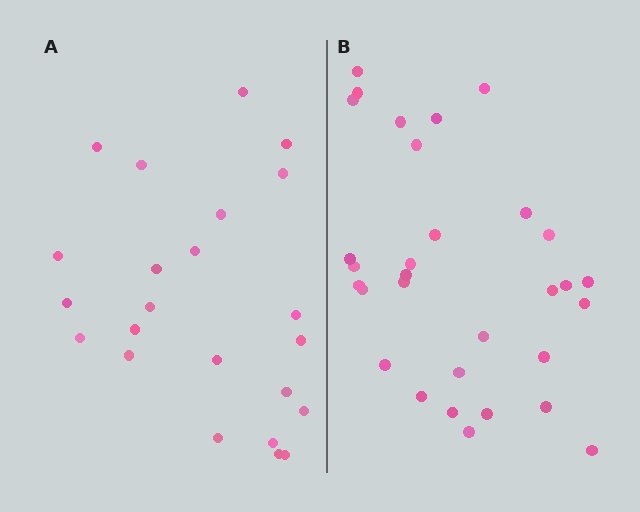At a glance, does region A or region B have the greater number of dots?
Region B (the right region) has more dots.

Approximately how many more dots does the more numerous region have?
Region B has roughly 8 or so more dots than region A.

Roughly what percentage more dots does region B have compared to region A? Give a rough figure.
About 35% more.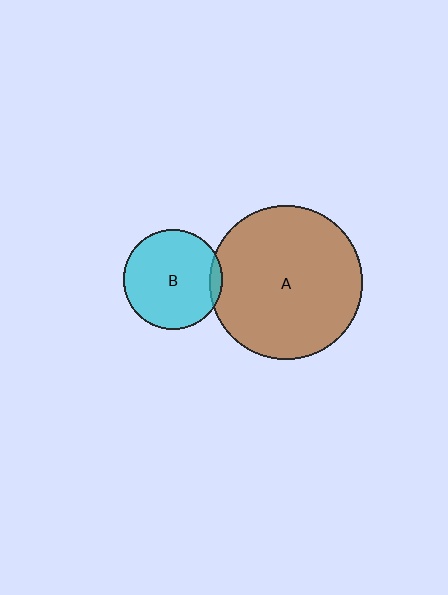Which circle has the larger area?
Circle A (brown).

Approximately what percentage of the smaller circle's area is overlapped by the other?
Approximately 5%.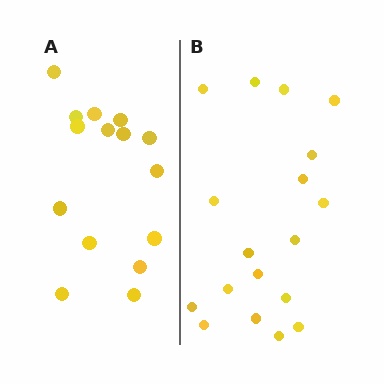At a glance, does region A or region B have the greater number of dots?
Region B (the right region) has more dots.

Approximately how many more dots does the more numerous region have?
Region B has just a few more — roughly 2 or 3 more dots than region A.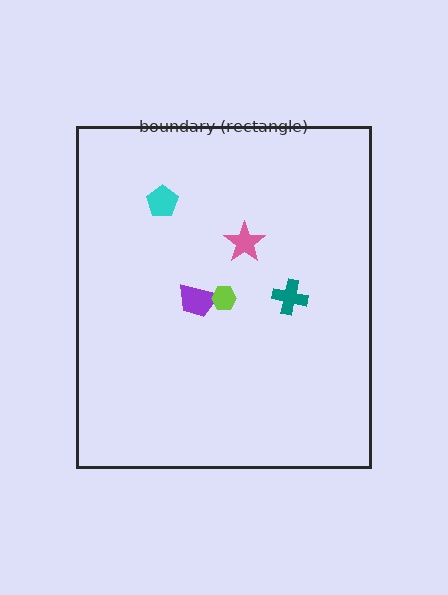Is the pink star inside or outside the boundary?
Inside.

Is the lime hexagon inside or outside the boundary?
Inside.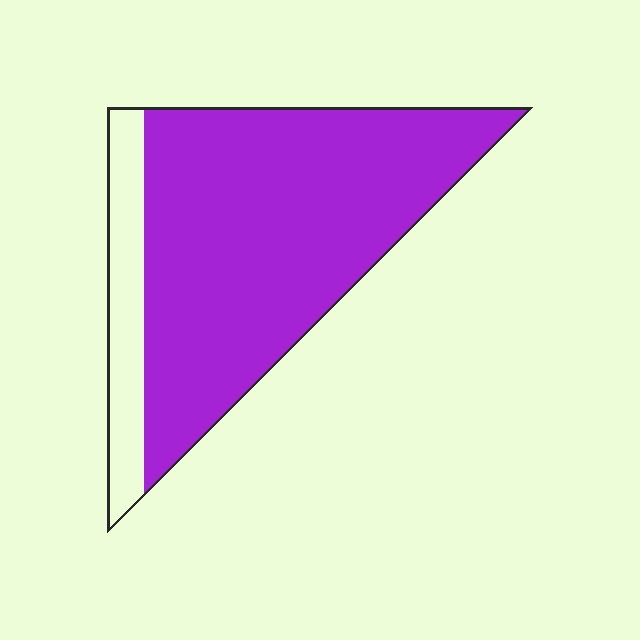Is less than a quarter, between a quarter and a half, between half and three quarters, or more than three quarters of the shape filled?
More than three quarters.